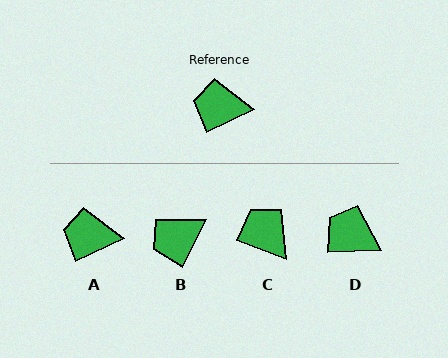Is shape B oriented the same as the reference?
No, it is off by about 38 degrees.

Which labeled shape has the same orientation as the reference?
A.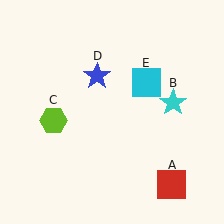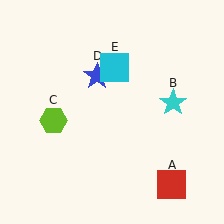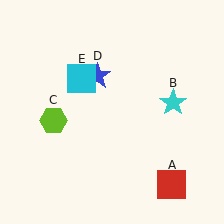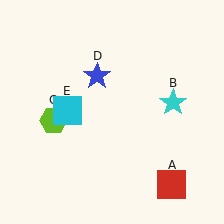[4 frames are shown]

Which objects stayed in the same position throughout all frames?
Red square (object A) and cyan star (object B) and lime hexagon (object C) and blue star (object D) remained stationary.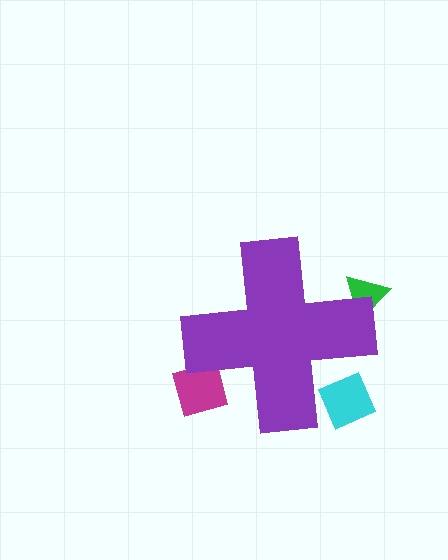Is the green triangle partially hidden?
Yes, the green triangle is partially hidden behind the purple cross.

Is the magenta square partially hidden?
Yes, the magenta square is partially hidden behind the purple cross.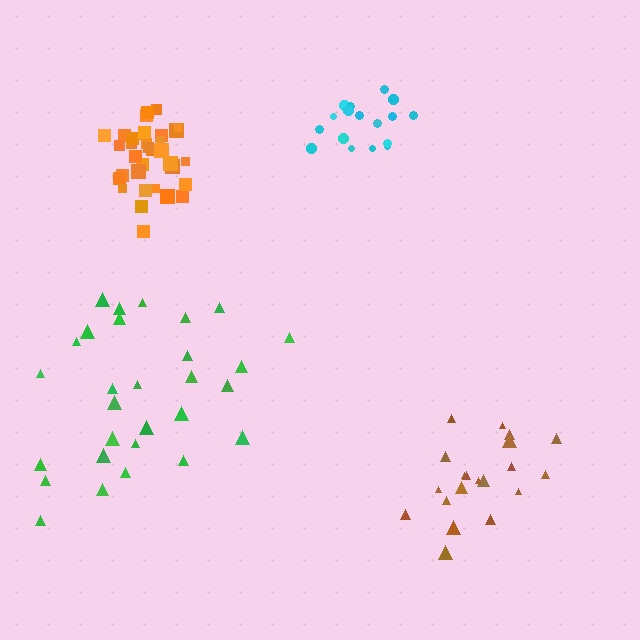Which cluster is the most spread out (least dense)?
Green.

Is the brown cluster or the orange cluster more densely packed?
Orange.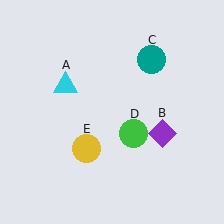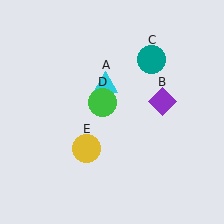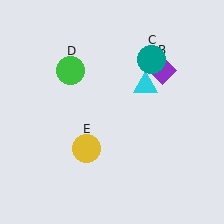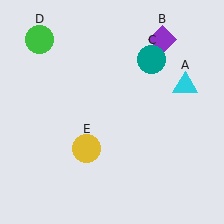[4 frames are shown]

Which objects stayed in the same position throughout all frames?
Teal circle (object C) and yellow circle (object E) remained stationary.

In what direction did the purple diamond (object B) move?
The purple diamond (object B) moved up.